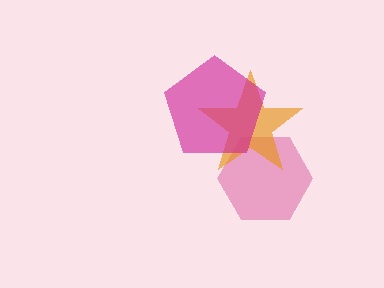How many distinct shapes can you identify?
There are 3 distinct shapes: a pink hexagon, an orange star, a magenta pentagon.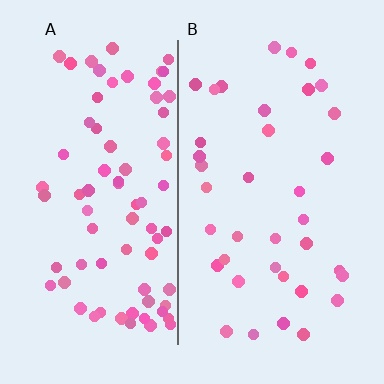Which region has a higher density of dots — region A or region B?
A (the left).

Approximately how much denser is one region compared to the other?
Approximately 2.0× — region A over region B.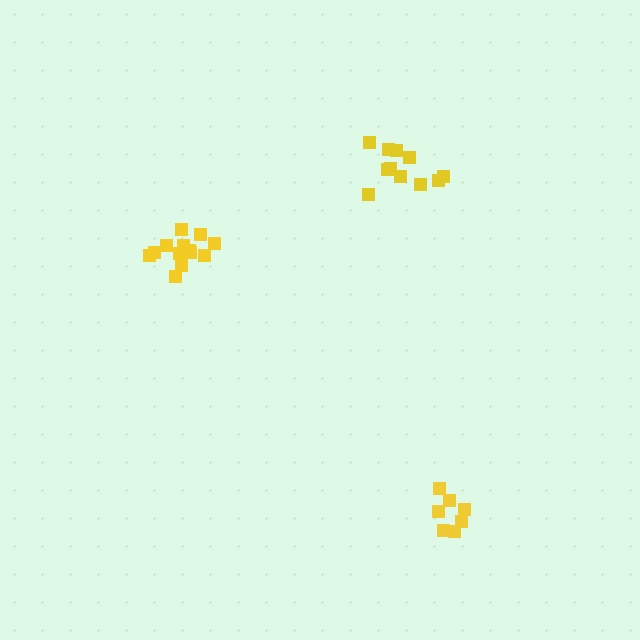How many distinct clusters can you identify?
There are 3 distinct clusters.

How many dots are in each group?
Group 1: 7 dots, Group 2: 13 dots, Group 3: 11 dots (31 total).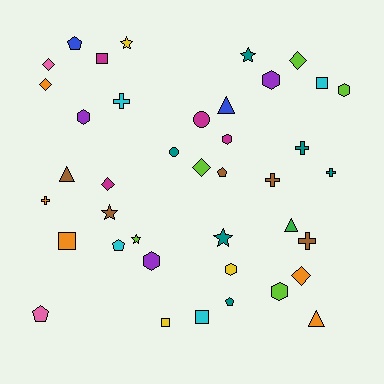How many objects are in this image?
There are 40 objects.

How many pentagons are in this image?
There are 5 pentagons.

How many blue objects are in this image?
There are 2 blue objects.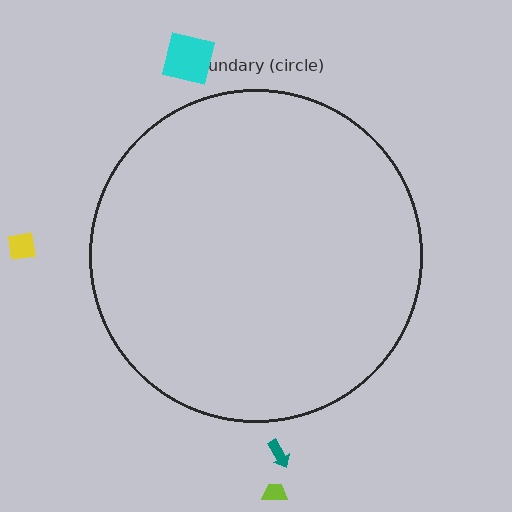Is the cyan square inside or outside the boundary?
Outside.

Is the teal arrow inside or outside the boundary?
Outside.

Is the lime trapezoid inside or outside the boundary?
Outside.